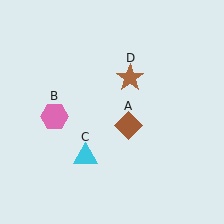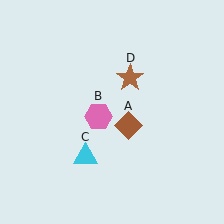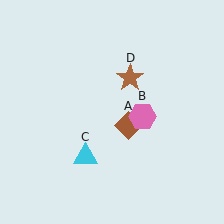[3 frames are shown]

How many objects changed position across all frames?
1 object changed position: pink hexagon (object B).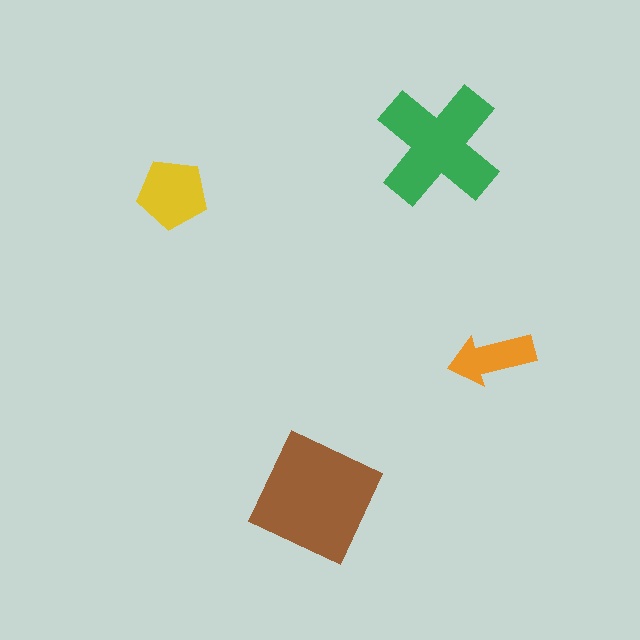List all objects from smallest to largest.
The orange arrow, the yellow pentagon, the green cross, the brown square.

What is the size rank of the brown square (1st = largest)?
1st.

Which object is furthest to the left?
The yellow pentagon is leftmost.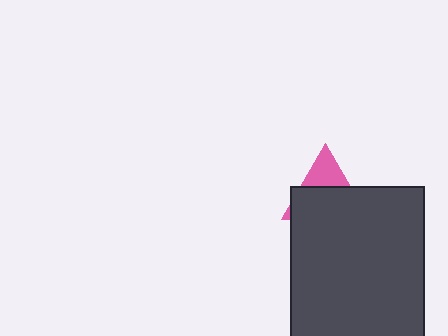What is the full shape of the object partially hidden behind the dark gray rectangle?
The partially hidden object is a pink triangle.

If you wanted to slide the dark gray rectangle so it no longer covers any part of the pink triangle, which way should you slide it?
Slide it down — that is the most direct way to separate the two shapes.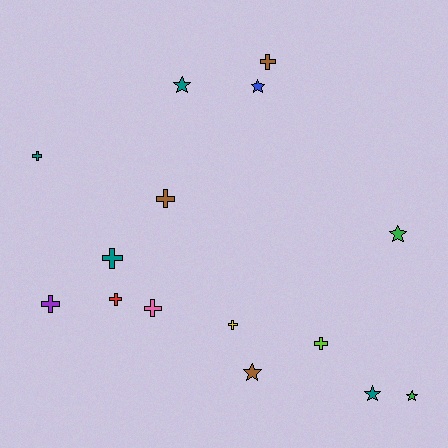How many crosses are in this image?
There are 9 crosses.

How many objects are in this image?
There are 15 objects.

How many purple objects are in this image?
There is 1 purple object.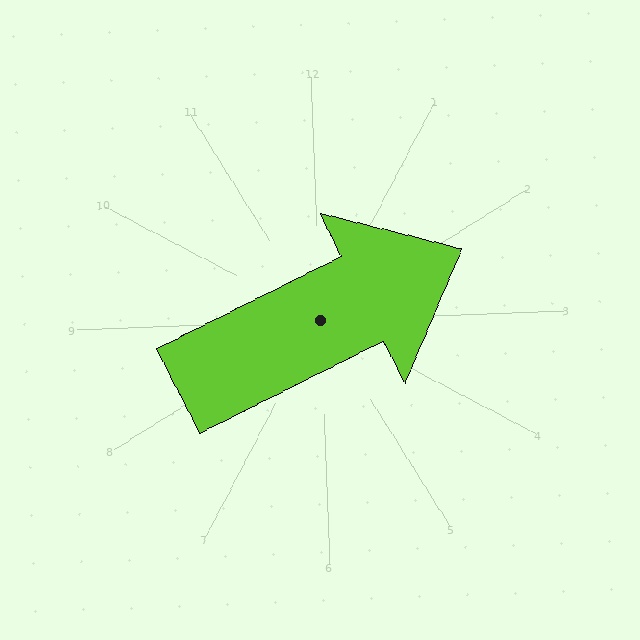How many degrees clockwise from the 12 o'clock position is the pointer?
Approximately 66 degrees.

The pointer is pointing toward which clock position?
Roughly 2 o'clock.